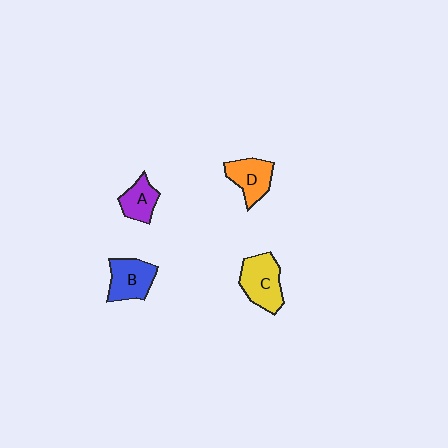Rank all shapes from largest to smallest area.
From largest to smallest: C (yellow), B (blue), D (orange), A (purple).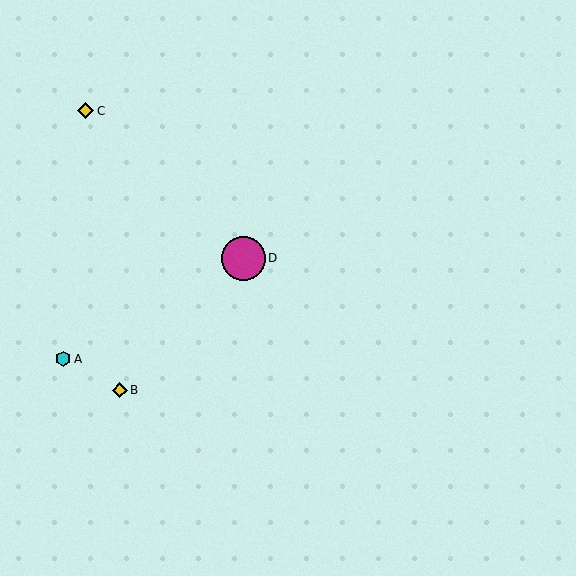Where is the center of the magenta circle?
The center of the magenta circle is at (243, 258).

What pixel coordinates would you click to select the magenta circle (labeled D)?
Click at (243, 258) to select the magenta circle D.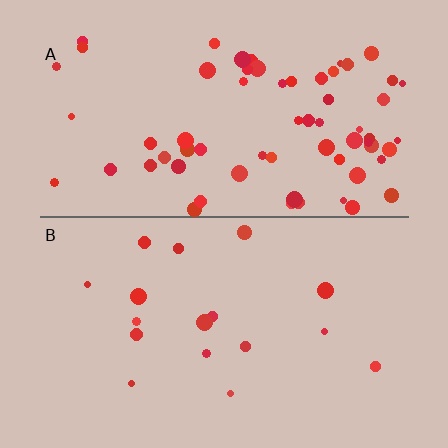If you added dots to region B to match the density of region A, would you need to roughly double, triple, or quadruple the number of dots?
Approximately quadruple.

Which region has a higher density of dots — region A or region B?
A (the top).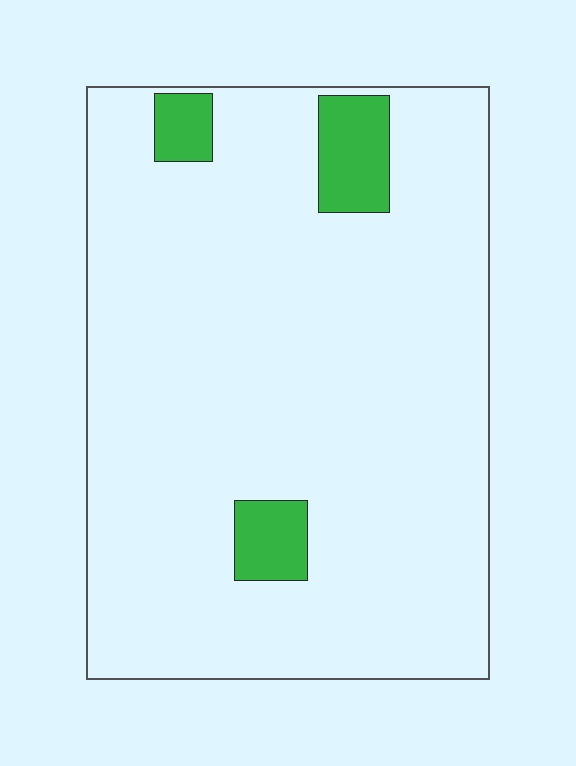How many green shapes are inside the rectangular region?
3.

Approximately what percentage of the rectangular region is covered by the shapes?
Approximately 10%.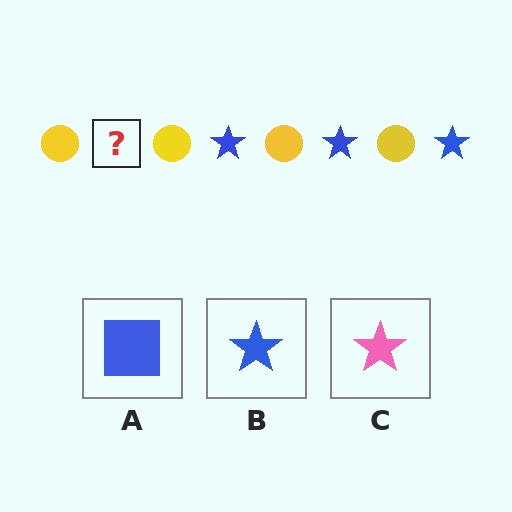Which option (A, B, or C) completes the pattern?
B.